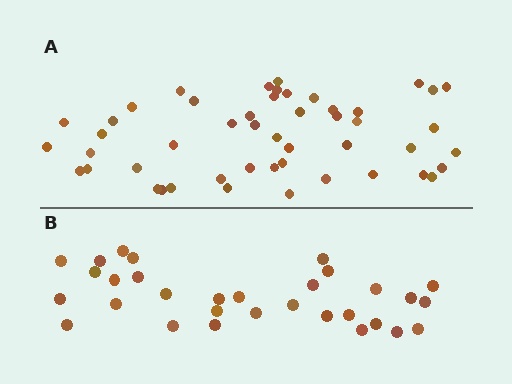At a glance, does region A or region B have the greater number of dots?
Region A (the top region) has more dots.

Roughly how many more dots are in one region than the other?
Region A has approximately 20 more dots than region B.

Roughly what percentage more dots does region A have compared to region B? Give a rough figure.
About 60% more.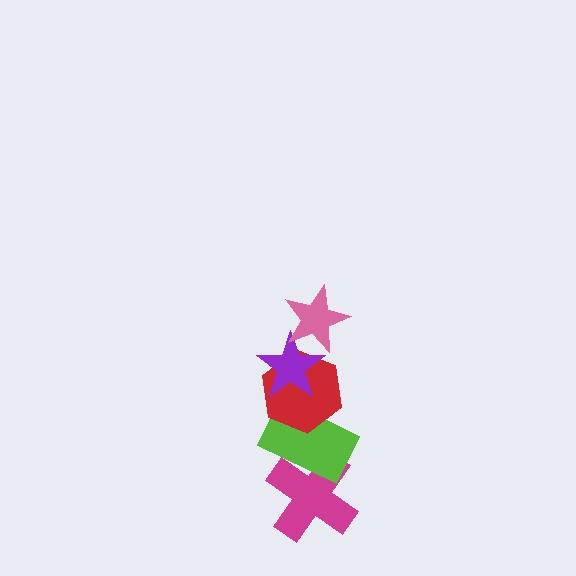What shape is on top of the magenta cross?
The lime rectangle is on top of the magenta cross.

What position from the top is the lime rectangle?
The lime rectangle is 4th from the top.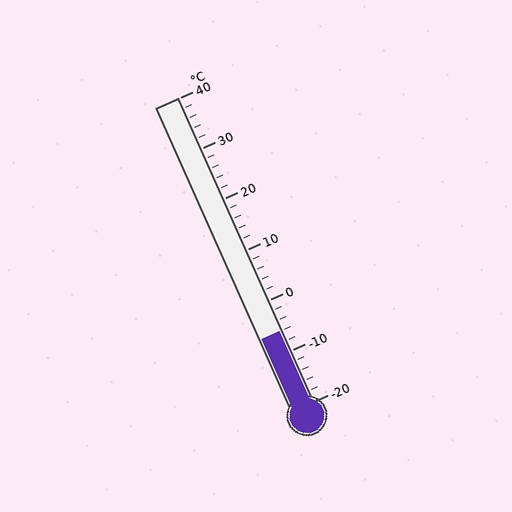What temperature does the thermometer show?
The thermometer shows approximately -6°C.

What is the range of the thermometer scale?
The thermometer scale ranges from -20°C to 40°C.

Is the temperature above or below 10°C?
The temperature is below 10°C.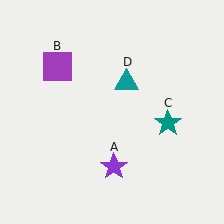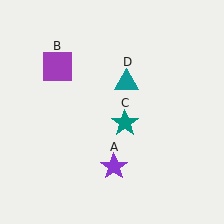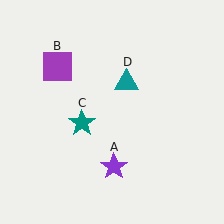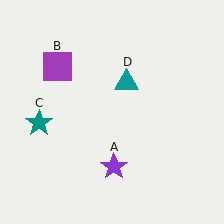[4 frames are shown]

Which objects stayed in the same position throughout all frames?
Purple star (object A) and purple square (object B) and teal triangle (object D) remained stationary.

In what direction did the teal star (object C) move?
The teal star (object C) moved left.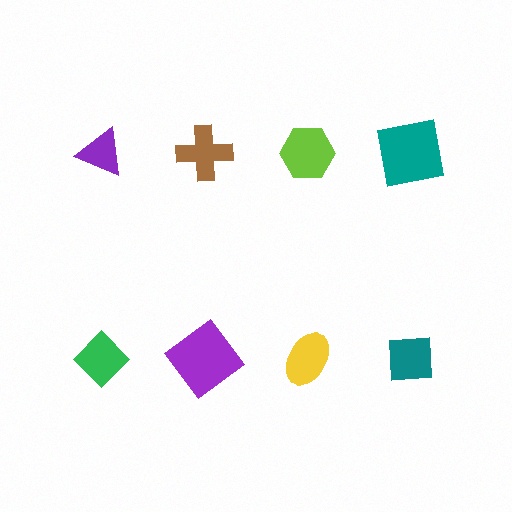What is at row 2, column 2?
A purple diamond.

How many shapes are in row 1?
4 shapes.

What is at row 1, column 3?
A lime hexagon.